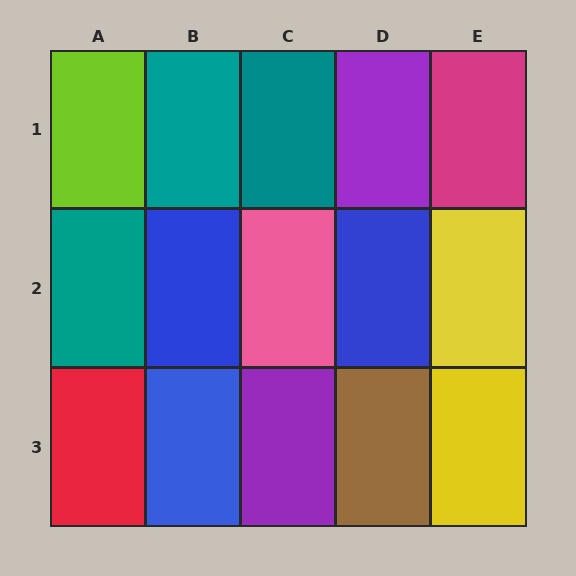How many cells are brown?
1 cell is brown.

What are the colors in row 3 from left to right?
Red, blue, purple, brown, yellow.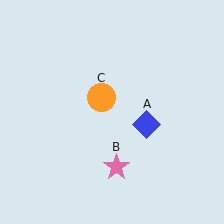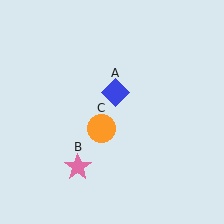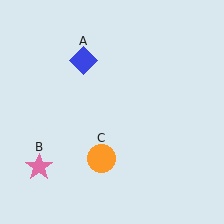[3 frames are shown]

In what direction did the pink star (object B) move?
The pink star (object B) moved left.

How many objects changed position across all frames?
3 objects changed position: blue diamond (object A), pink star (object B), orange circle (object C).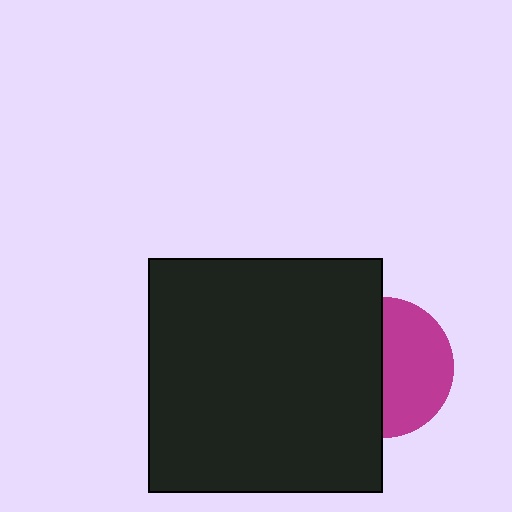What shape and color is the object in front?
The object in front is a black square.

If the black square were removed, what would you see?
You would see the complete magenta circle.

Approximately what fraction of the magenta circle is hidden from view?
Roughly 50% of the magenta circle is hidden behind the black square.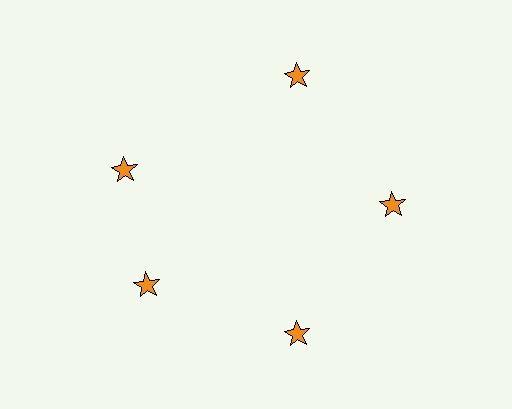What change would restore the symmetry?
The symmetry would be restored by rotating it back into even spacing with its neighbors so that all 5 stars sit at equal angles and equal distance from the center.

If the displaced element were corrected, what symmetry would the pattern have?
It would have 5-fold rotational symmetry — the pattern would map onto itself every 72 degrees.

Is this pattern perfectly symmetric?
No. The 5 orange stars are arranged in a ring, but one element near the 10 o'clock position is rotated out of alignment along the ring, breaking the 5-fold rotational symmetry.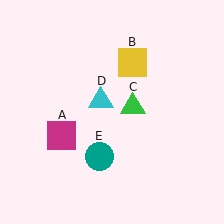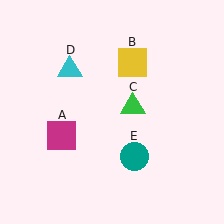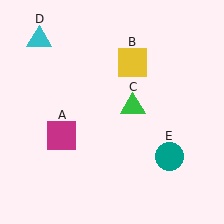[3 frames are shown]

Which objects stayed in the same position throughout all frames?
Magenta square (object A) and yellow square (object B) and green triangle (object C) remained stationary.